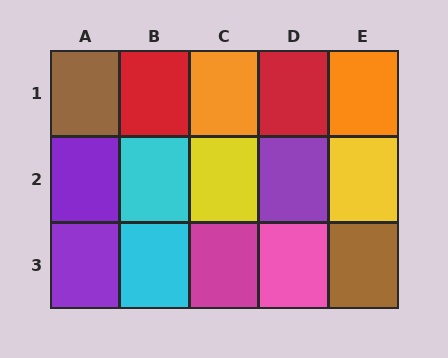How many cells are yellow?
2 cells are yellow.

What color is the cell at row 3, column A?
Purple.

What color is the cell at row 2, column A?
Purple.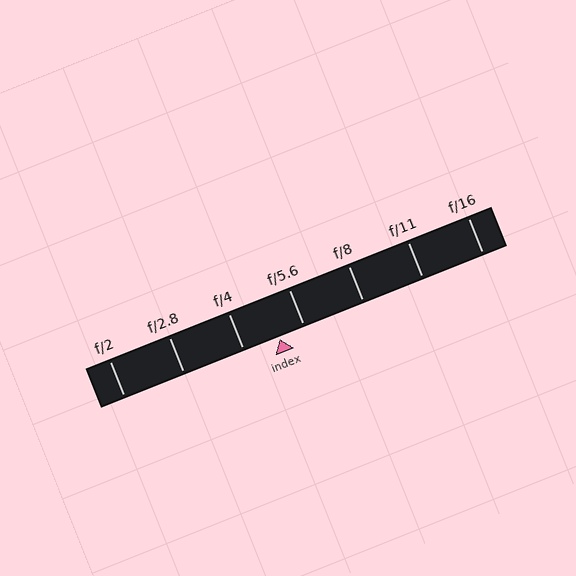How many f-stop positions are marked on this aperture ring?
There are 7 f-stop positions marked.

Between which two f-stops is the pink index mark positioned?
The index mark is between f/4 and f/5.6.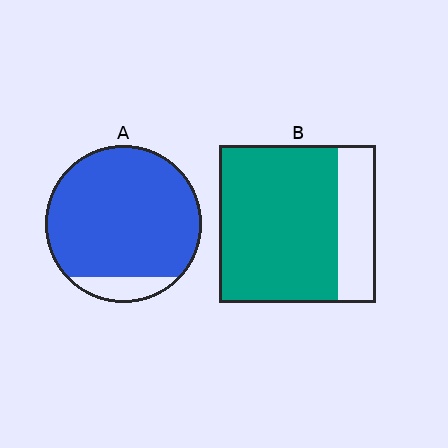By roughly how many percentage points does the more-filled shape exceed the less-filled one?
By roughly 15 percentage points (A over B).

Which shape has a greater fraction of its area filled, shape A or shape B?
Shape A.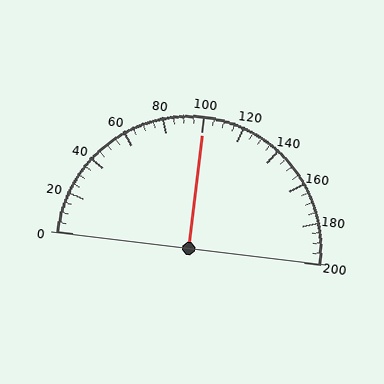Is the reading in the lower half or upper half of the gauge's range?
The reading is in the upper half of the range (0 to 200).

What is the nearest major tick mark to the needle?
The nearest major tick mark is 100.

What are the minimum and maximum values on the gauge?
The gauge ranges from 0 to 200.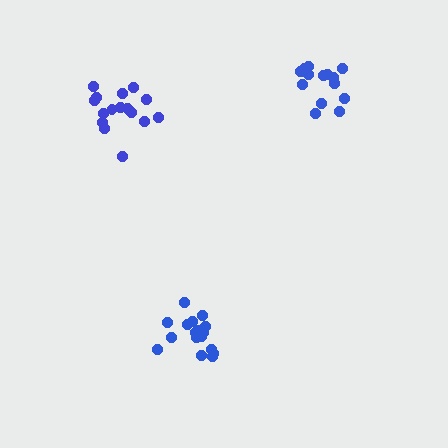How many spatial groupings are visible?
There are 3 spatial groupings.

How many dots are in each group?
Group 1: 17 dots, Group 2: 14 dots, Group 3: 16 dots (47 total).